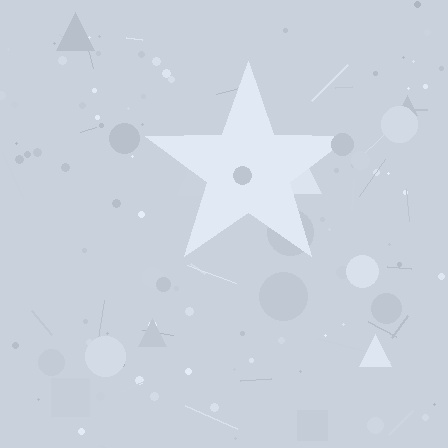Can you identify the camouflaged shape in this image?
The camouflaged shape is a star.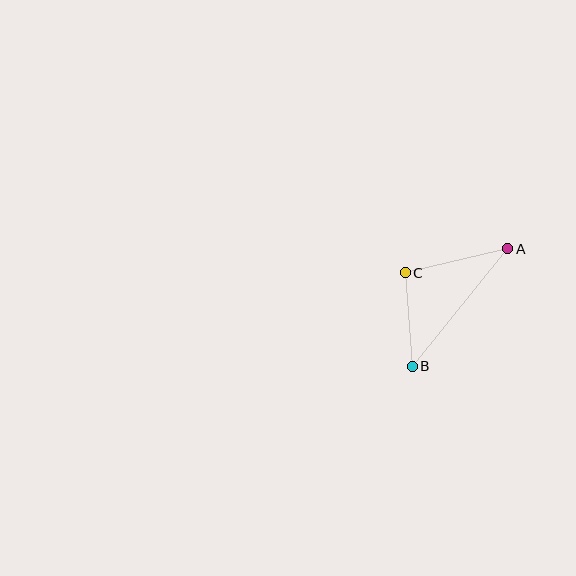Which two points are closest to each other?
Points B and C are closest to each other.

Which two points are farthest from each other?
Points A and B are farthest from each other.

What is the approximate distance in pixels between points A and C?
The distance between A and C is approximately 106 pixels.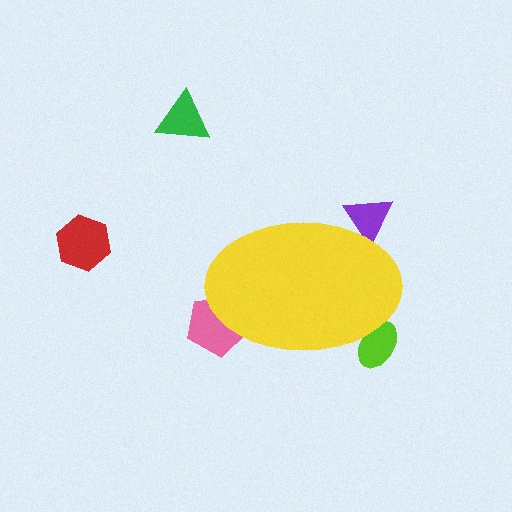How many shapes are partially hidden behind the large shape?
3 shapes are partially hidden.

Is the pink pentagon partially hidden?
Yes, the pink pentagon is partially hidden behind the yellow ellipse.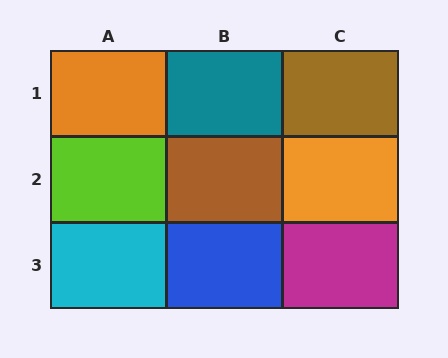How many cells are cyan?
1 cell is cyan.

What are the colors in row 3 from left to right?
Cyan, blue, magenta.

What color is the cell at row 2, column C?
Orange.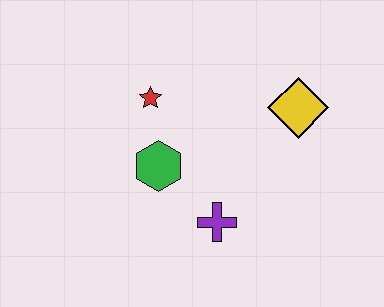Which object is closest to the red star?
The green hexagon is closest to the red star.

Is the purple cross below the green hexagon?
Yes